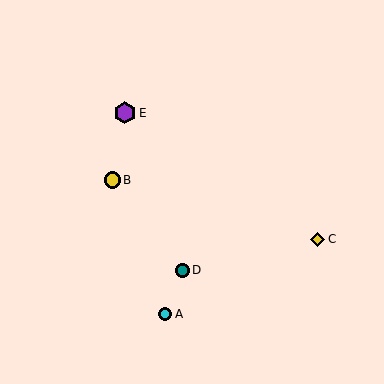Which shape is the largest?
The purple hexagon (labeled E) is the largest.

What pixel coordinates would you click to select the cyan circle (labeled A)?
Click at (165, 314) to select the cyan circle A.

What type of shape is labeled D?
Shape D is a teal circle.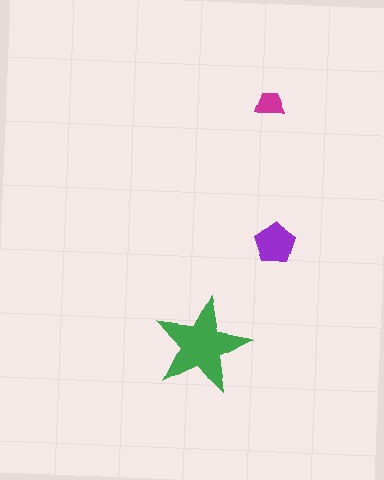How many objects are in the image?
There are 3 objects in the image.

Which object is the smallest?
The magenta trapezoid.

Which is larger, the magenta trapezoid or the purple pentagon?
The purple pentagon.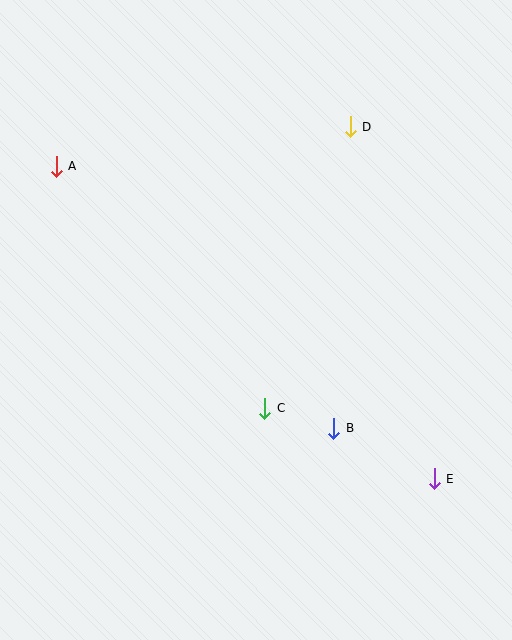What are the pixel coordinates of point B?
Point B is at (334, 428).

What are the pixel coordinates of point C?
Point C is at (265, 408).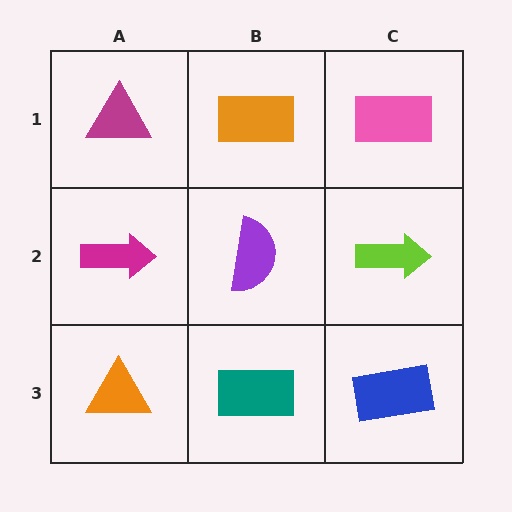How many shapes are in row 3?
3 shapes.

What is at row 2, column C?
A lime arrow.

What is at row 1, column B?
An orange rectangle.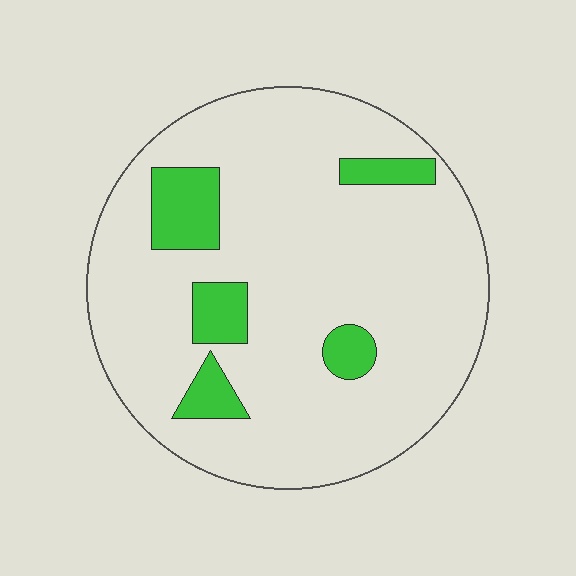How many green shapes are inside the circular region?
5.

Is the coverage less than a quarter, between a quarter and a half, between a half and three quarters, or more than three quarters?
Less than a quarter.